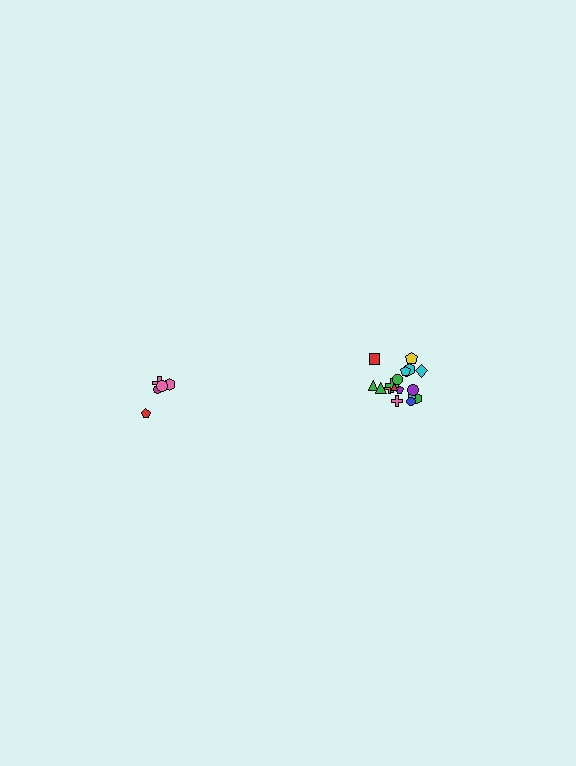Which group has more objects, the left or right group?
The right group.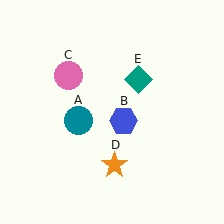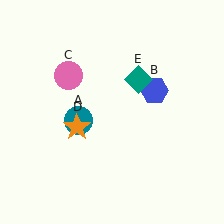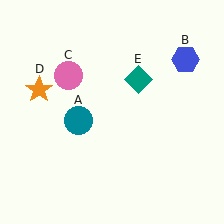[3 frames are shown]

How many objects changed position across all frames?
2 objects changed position: blue hexagon (object B), orange star (object D).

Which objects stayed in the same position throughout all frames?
Teal circle (object A) and pink circle (object C) and teal diamond (object E) remained stationary.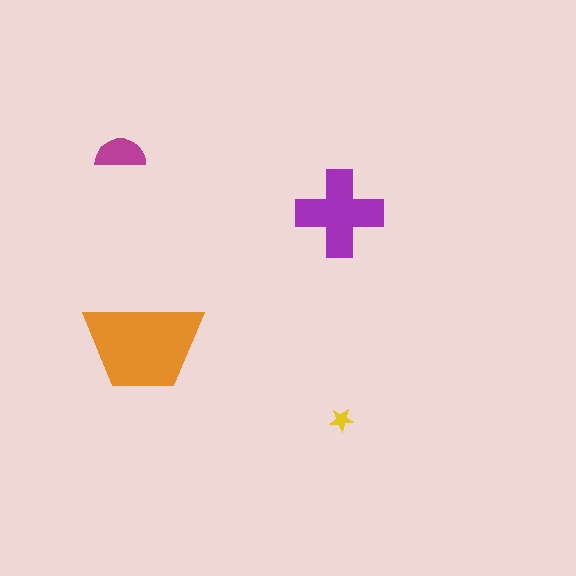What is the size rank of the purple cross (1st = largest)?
2nd.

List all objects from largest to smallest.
The orange trapezoid, the purple cross, the magenta semicircle, the yellow star.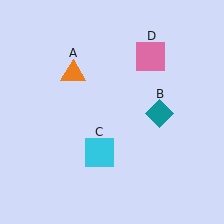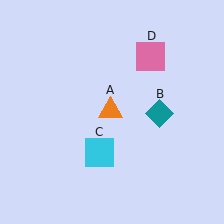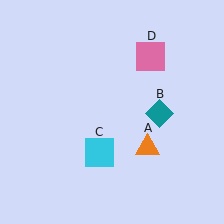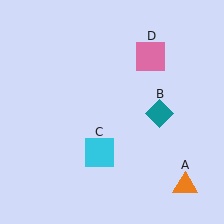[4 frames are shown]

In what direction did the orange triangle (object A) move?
The orange triangle (object A) moved down and to the right.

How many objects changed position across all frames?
1 object changed position: orange triangle (object A).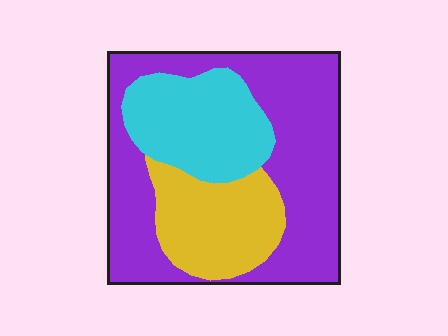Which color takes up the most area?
Purple, at roughly 55%.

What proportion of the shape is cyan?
Cyan covers 24% of the shape.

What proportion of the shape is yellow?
Yellow takes up about one fifth (1/5) of the shape.